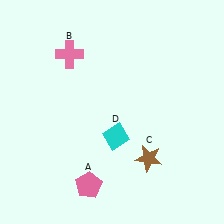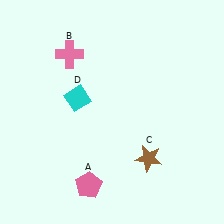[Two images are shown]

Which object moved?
The cyan diamond (D) moved left.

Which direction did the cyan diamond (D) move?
The cyan diamond (D) moved left.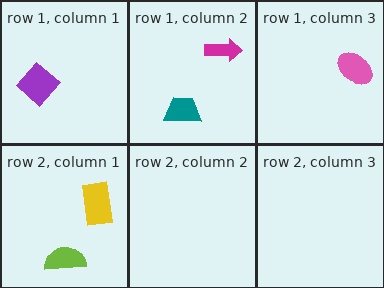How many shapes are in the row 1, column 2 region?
2.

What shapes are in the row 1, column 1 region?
The purple diamond.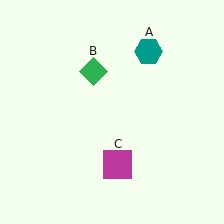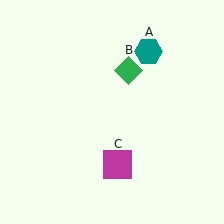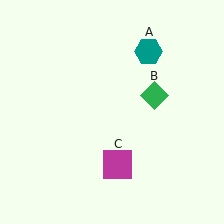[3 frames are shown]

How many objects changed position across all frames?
1 object changed position: green diamond (object B).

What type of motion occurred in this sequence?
The green diamond (object B) rotated clockwise around the center of the scene.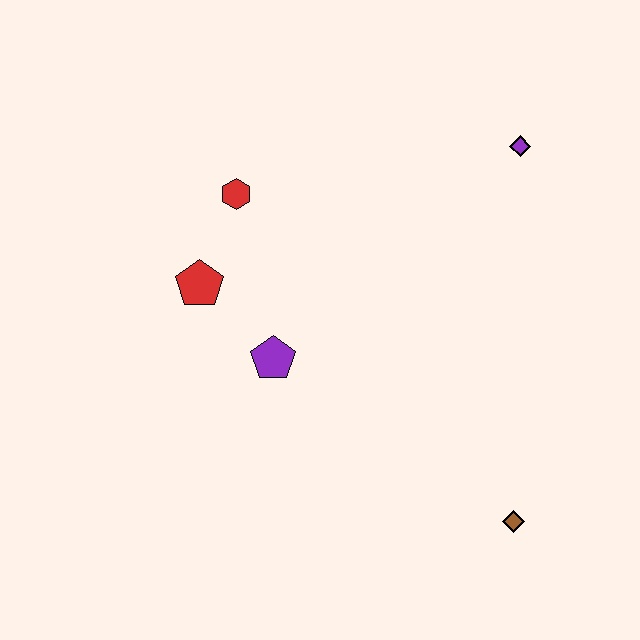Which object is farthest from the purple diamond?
The brown diamond is farthest from the purple diamond.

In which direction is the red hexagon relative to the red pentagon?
The red hexagon is above the red pentagon.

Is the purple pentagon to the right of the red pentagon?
Yes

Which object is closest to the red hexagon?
The red pentagon is closest to the red hexagon.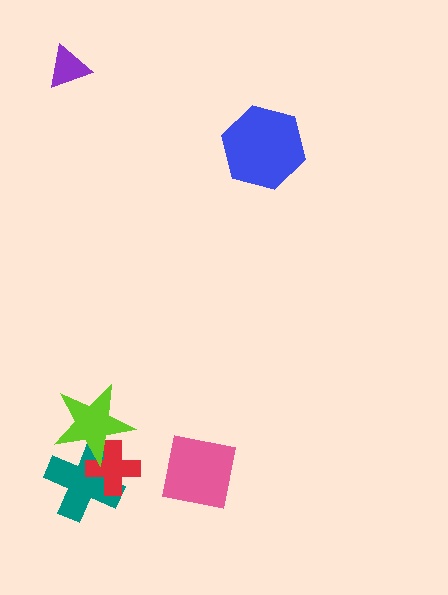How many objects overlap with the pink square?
0 objects overlap with the pink square.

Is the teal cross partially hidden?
Yes, it is partially covered by another shape.